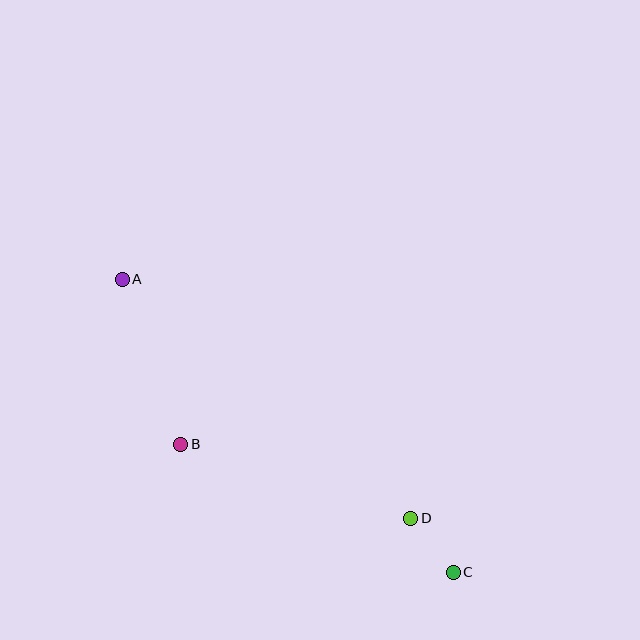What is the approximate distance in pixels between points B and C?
The distance between B and C is approximately 301 pixels.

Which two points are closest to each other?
Points C and D are closest to each other.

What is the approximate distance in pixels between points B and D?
The distance between B and D is approximately 242 pixels.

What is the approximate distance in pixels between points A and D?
The distance between A and D is approximately 375 pixels.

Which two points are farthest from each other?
Points A and C are farthest from each other.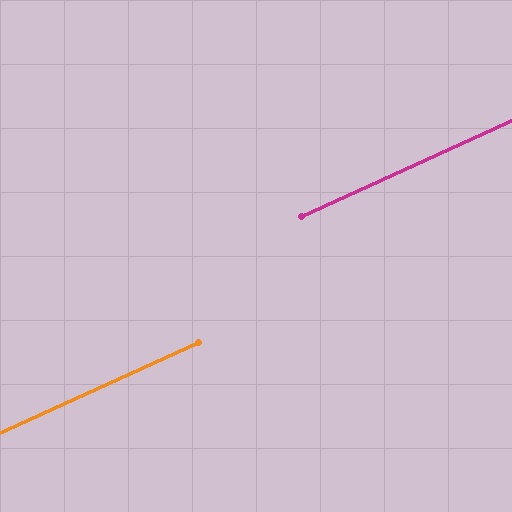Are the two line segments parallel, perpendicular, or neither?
Parallel — their directions differ by only 0.3°.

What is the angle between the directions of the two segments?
Approximately 0 degrees.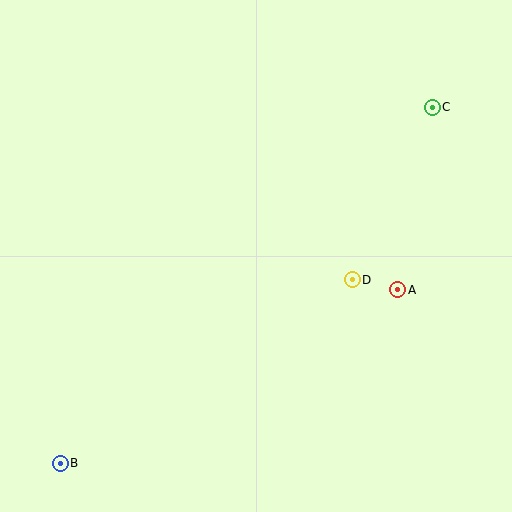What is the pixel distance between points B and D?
The distance between B and D is 345 pixels.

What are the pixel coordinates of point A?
Point A is at (398, 290).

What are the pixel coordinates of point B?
Point B is at (60, 463).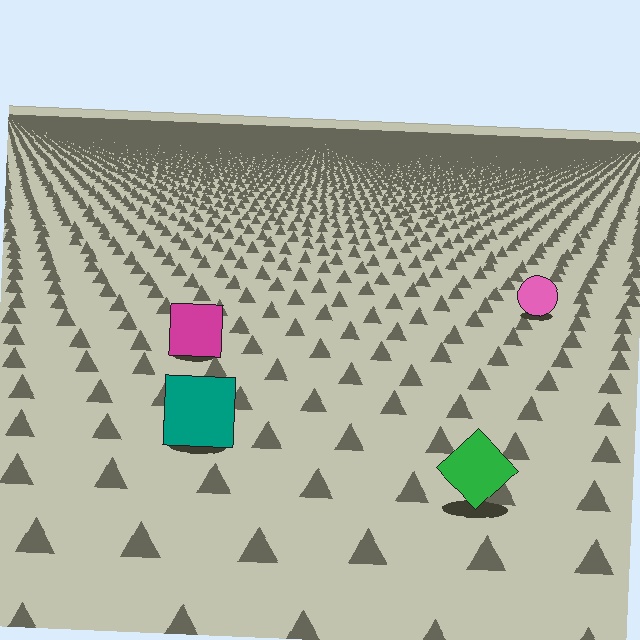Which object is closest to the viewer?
The green diamond is closest. The texture marks near it are larger and more spread out.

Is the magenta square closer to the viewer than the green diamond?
No. The green diamond is closer — you can tell from the texture gradient: the ground texture is coarser near it.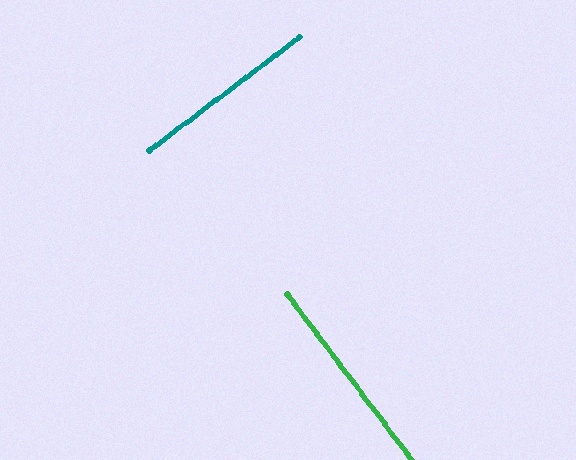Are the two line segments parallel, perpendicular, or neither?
Perpendicular — they meet at approximately 90°.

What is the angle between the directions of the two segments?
Approximately 90 degrees.